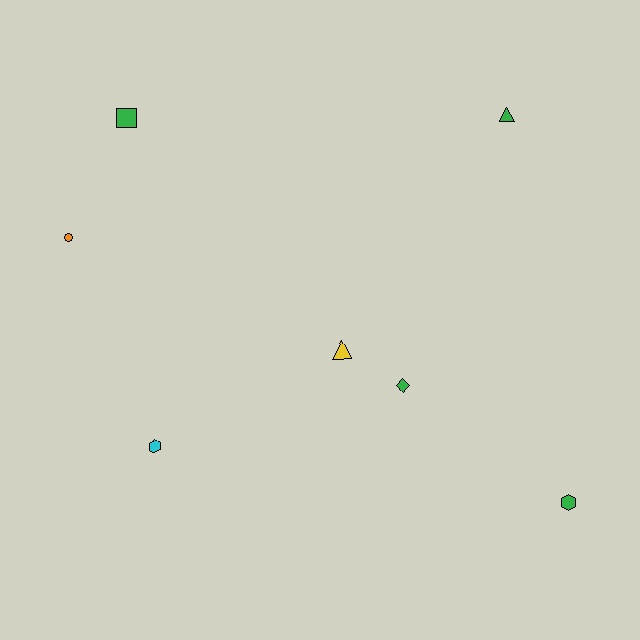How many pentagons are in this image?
There are no pentagons.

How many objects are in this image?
There are 7 objects.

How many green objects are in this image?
There are 4 green objects.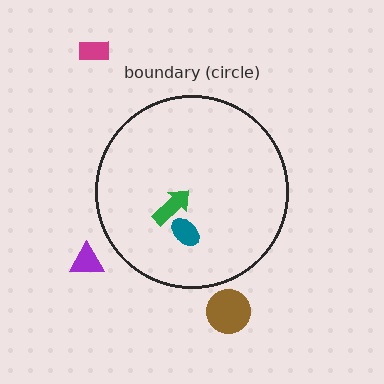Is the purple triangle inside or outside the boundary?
Outside.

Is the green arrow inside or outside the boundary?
Inside.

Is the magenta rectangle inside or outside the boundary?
Outside.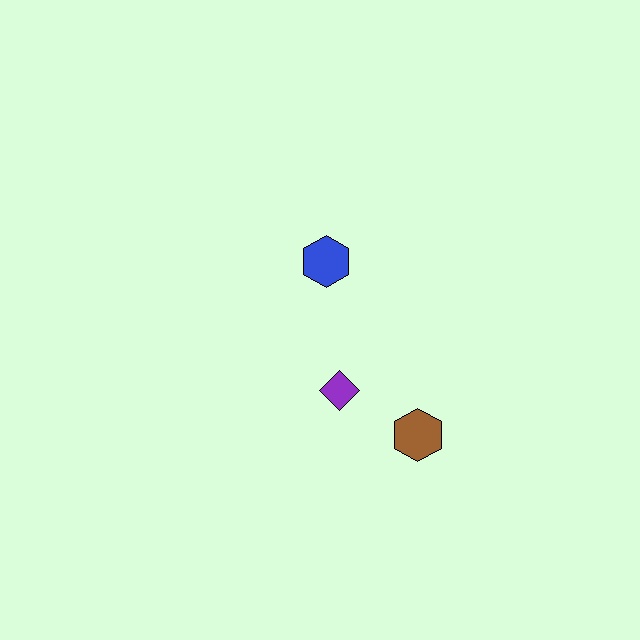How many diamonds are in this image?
There is 1 diamond.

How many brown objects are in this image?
There is 1 brown object.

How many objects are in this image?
There are 3 objects.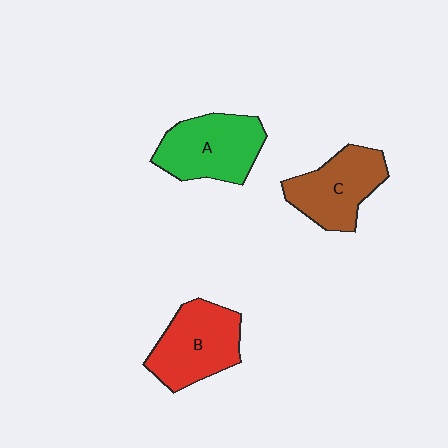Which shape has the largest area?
Shape A (green).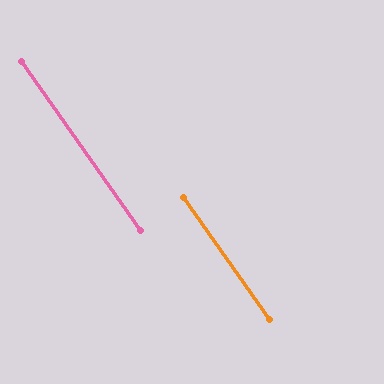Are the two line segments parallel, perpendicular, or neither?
Parallel — their directions differ by only 0.3°.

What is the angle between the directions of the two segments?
Approximately 0 degrees.